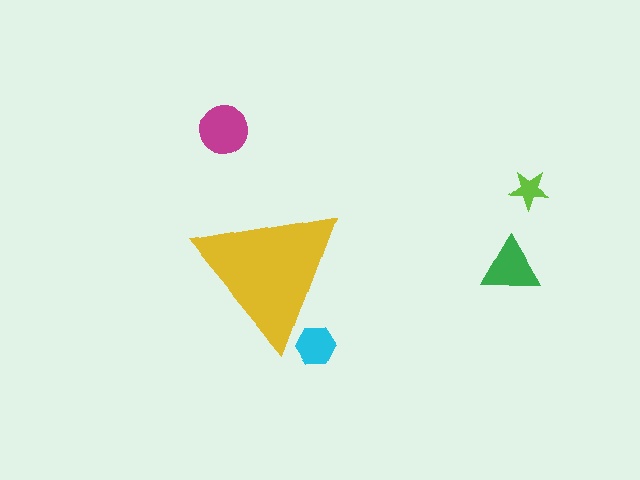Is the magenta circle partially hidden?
No, the magenta circle is fully visible.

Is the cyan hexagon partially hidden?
Yes, the cyan hexagon is partially hidden behind the yellow triangle.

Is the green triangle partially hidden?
No, the green triangle is fully visible.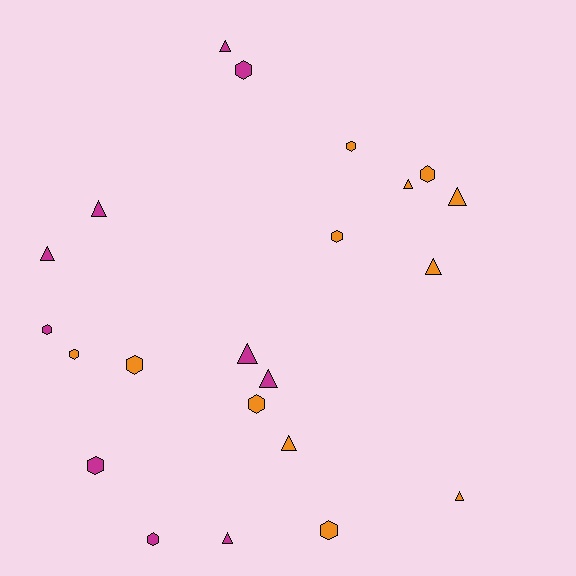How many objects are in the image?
There are 22 objects.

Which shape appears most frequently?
Triangle, with 11 objects.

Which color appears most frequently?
Orange, with 12 objects.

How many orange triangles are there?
There are 5 orange triangles.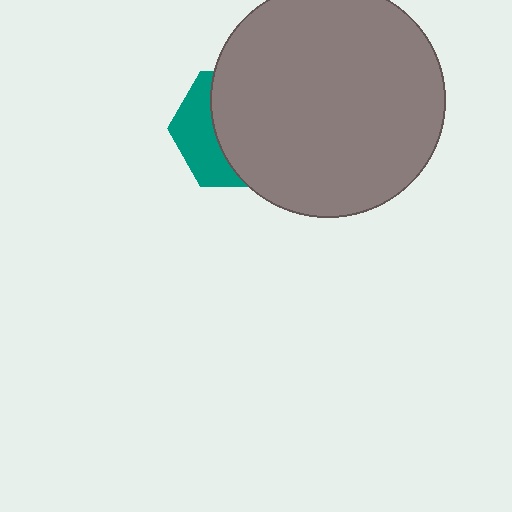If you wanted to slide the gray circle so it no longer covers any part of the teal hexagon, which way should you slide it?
Slide it right — that is the most direct way to separate the two shapes.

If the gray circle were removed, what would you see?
You would see the complete teal hexagon.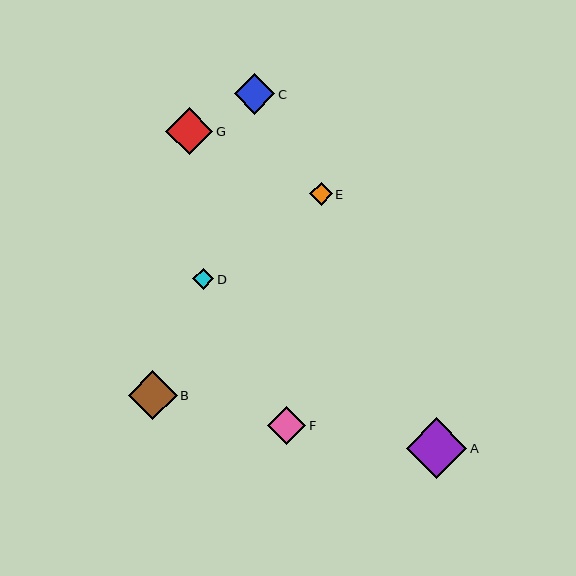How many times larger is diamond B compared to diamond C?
Diamond B is approximately 1.2 times the size of diamond C.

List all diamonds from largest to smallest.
From largest to smallest: A, B, G, C, F, E, D.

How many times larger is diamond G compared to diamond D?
Diamond G is approximately 2.2 times the size of diamond D.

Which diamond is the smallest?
Diamond D is the smallest with a size of approximately 21 pixels.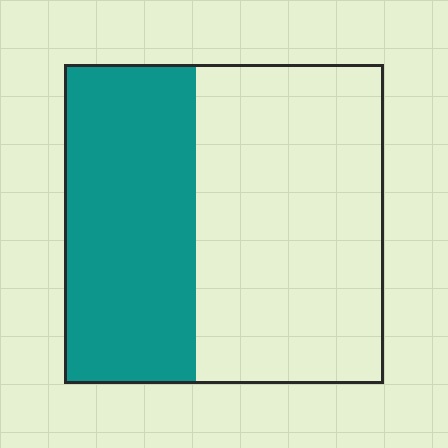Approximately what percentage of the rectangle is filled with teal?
Approximately 40%.